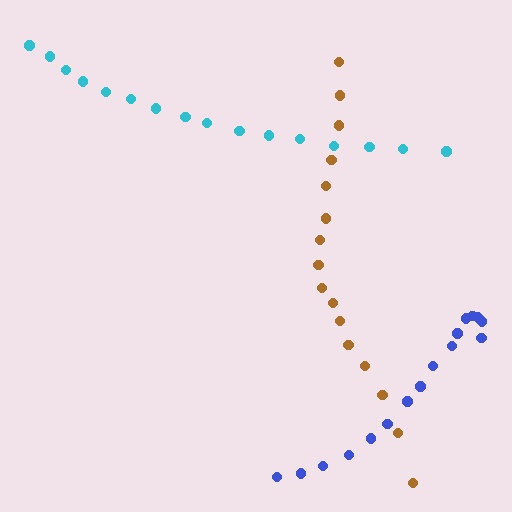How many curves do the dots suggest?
There are 3 distinct paths.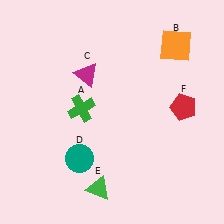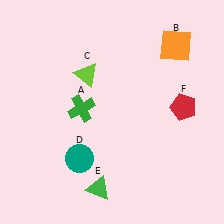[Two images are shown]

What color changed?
The triangle (C) changed from magenta in Image 1 to lime in Image 2.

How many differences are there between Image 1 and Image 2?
There is 1 difference between the two images.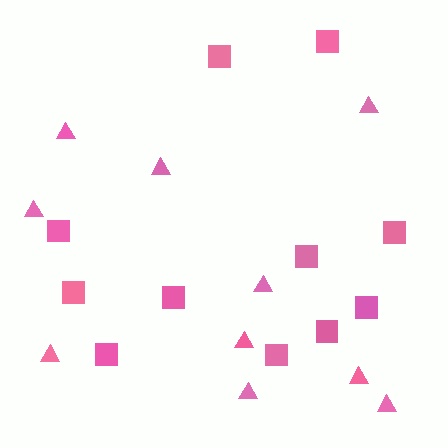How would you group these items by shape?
There are 2 groups: one group of squares (11) and one group of triangles (10).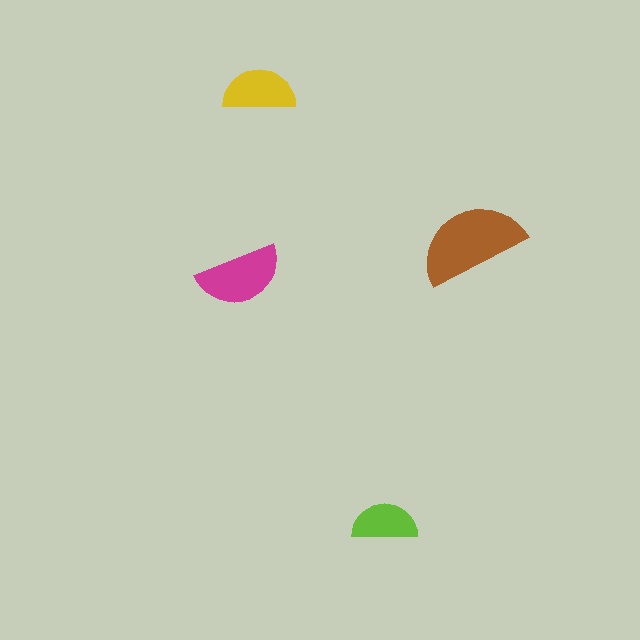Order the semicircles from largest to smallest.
the brown one, the magenta one, the yellow one, the lime one.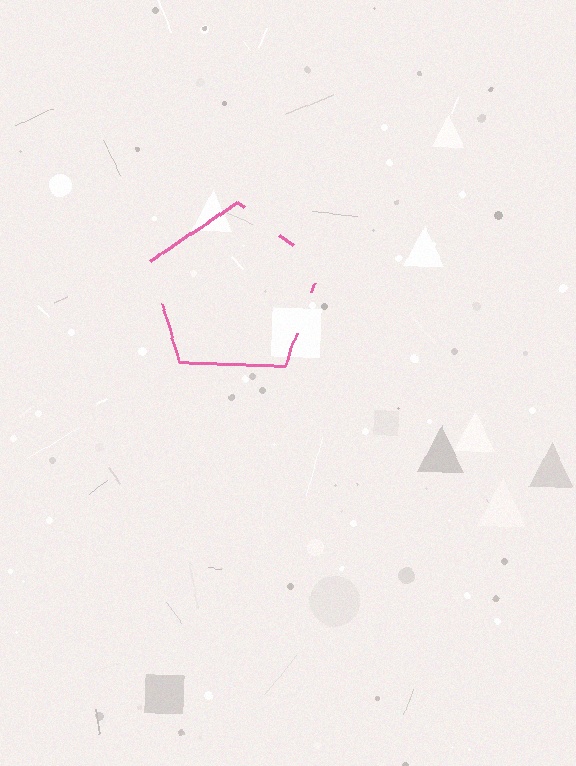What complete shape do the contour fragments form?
The contour fragments form a pentagon.